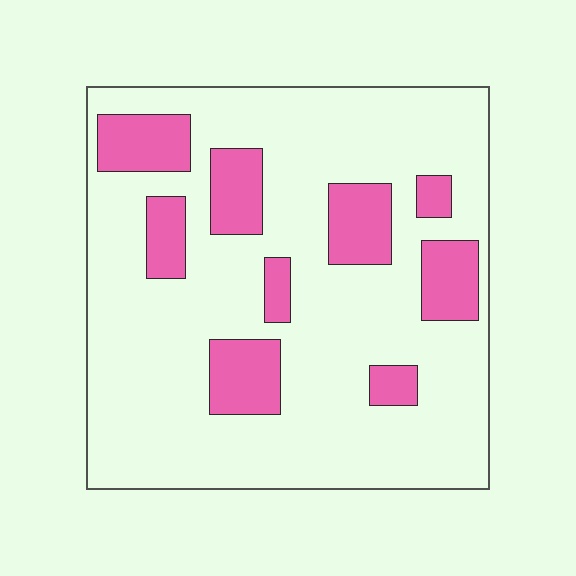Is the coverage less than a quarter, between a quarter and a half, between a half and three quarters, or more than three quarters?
Less than a quarter.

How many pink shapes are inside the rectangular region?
9.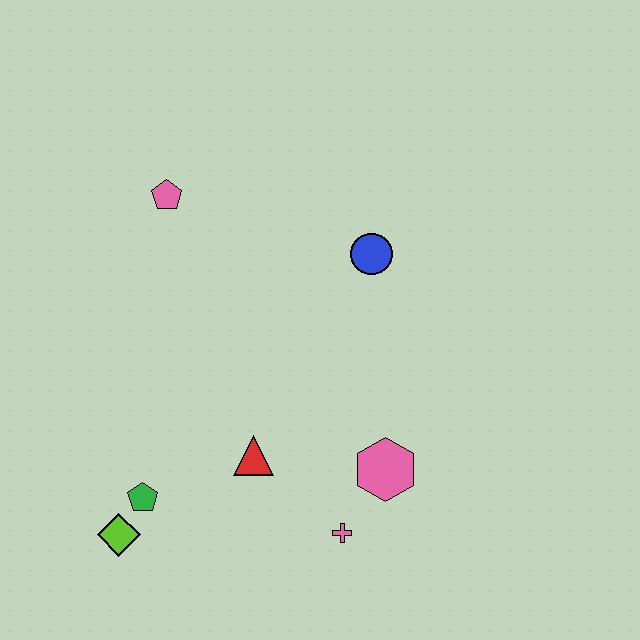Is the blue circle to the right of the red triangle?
Yes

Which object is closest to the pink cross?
The pink hexagon is closest to the pink cross.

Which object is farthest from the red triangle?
The pink pentagon is farthest from the red triangle.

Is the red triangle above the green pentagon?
Yes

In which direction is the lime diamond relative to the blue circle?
The lime diamond is below the blue circle.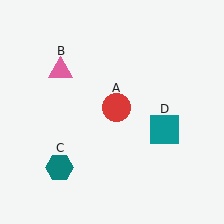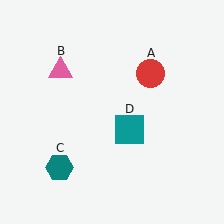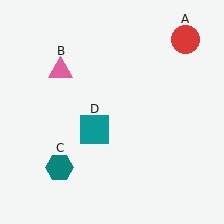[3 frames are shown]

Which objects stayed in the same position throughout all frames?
Pink triangle (object B) and teal hexagon (object C) remained stationary.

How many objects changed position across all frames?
2 objects changed position: red circle (object A), teal square (object D).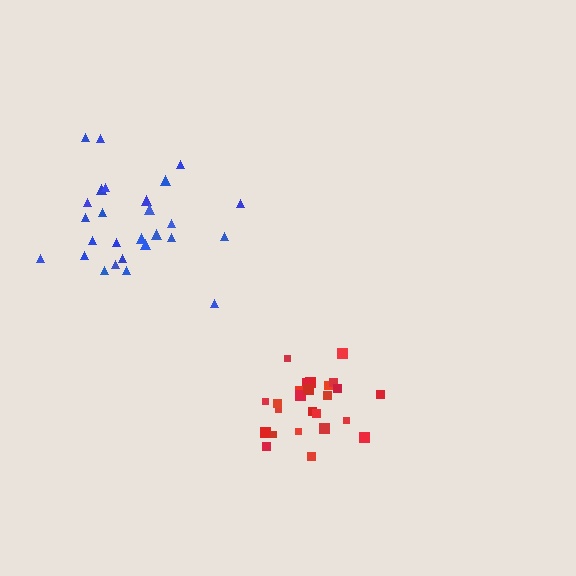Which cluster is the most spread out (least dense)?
Blue.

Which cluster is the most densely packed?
Red.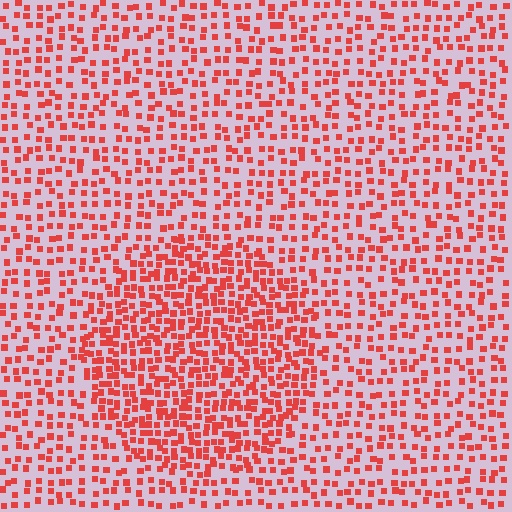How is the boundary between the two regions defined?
The boundary is defined by a change in element density (approximately 1.9x ratio). All elements are the same color, size, and shape.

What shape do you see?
I see a circle.